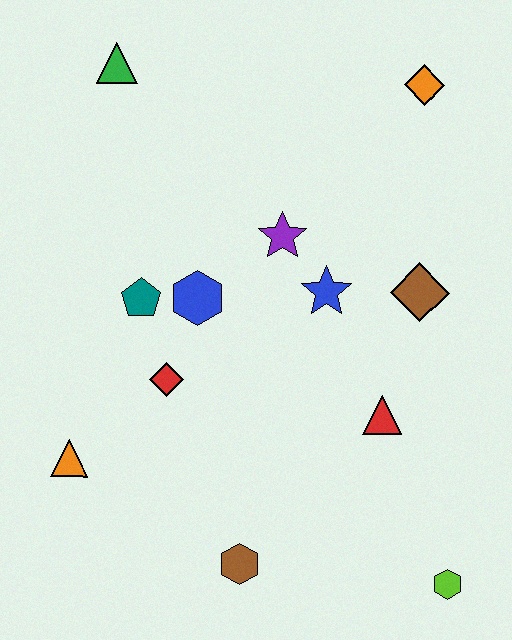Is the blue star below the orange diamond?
Yes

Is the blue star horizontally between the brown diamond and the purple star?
Yes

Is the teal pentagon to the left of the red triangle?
Yes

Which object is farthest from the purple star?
The lime hexagon is farthest from the purple star.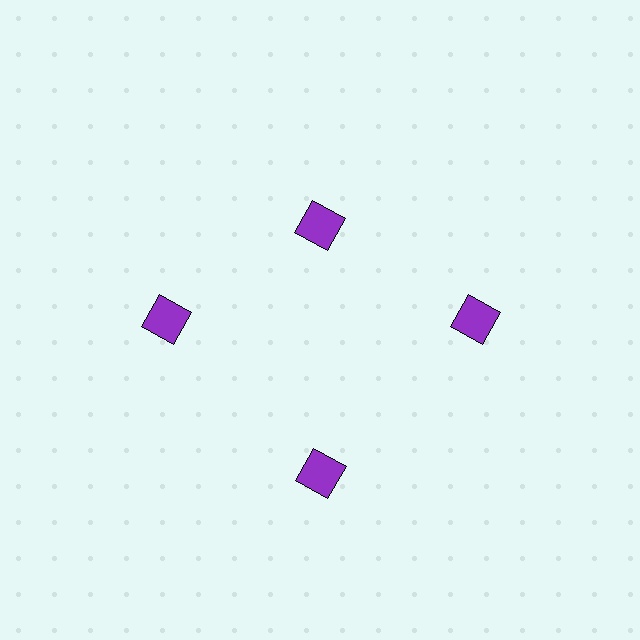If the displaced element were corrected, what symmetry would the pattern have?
It would have 4-fold rotational symmetry — the pattern would map onto itself every 90 degrees.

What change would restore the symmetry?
The symmetry would be restored by moving it outward, back onto the ring so that all 4 squares sit at equal angles and equal distance from the center.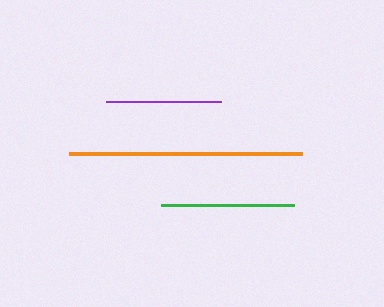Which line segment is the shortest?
The purple line is the shortest at approximately 116 pixels.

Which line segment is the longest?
The orange line is the longest at approximately 233 pixels.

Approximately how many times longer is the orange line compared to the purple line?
The orange line is approximately 2.0 times the length of the purple line.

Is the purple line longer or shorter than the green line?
The green line is longer than the purple line.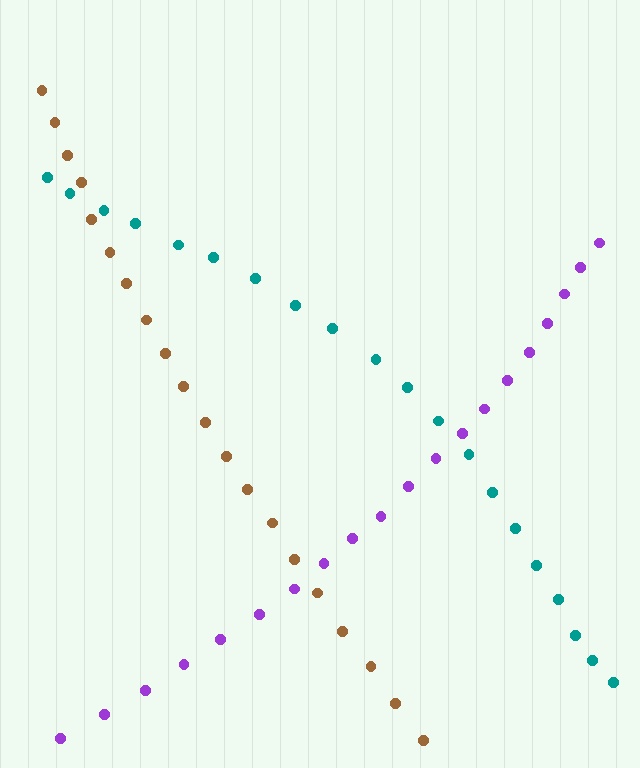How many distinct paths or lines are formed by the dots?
There are 3 distinct paths.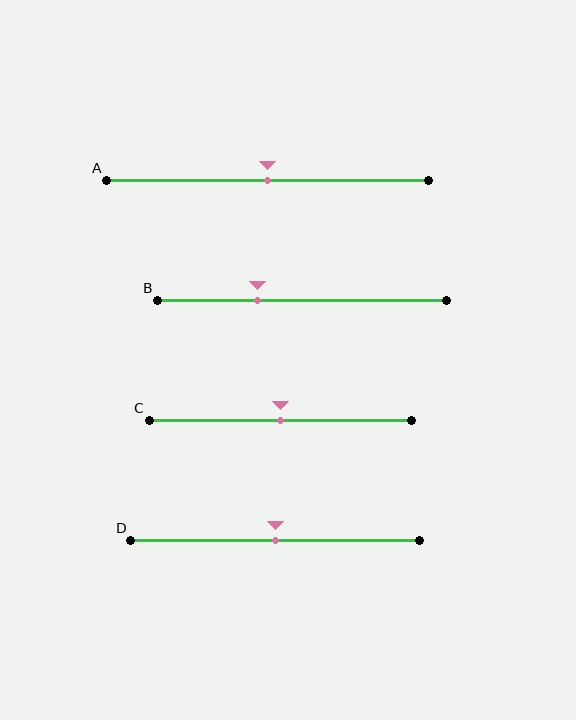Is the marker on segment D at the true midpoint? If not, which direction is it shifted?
Yes, the marker on segment D is at the true midpoint.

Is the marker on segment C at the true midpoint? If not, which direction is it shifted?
Yes, the marker on segment C is at the true midpoint.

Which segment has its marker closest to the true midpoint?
Segment A has its marker closest to the true midpoint.